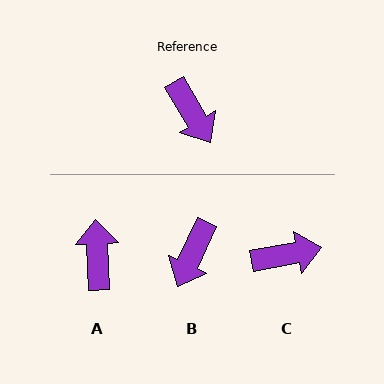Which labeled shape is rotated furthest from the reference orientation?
A, about 152 degrees away.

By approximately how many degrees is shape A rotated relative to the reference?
Approximately 152 degrees counter-clockwise.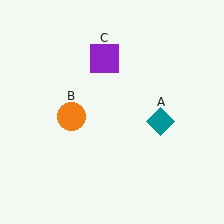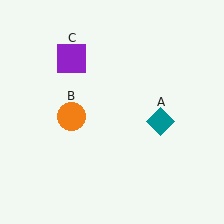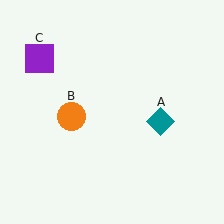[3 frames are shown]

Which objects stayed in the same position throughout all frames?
Teal diamond (object A) and orange circle (object B) remained stationary.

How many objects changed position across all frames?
1 object changed position: purple square (object C).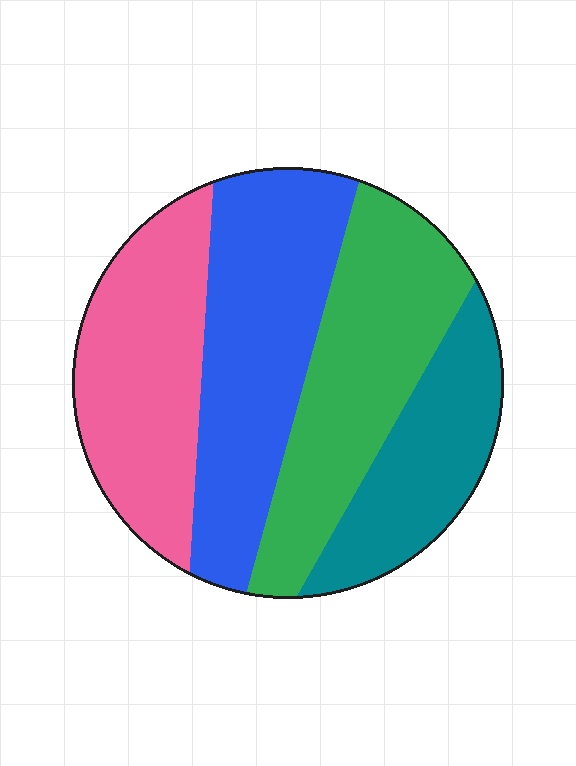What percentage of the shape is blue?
Blue covers around 30% of the shape.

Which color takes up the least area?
Teal, at roughly 20%.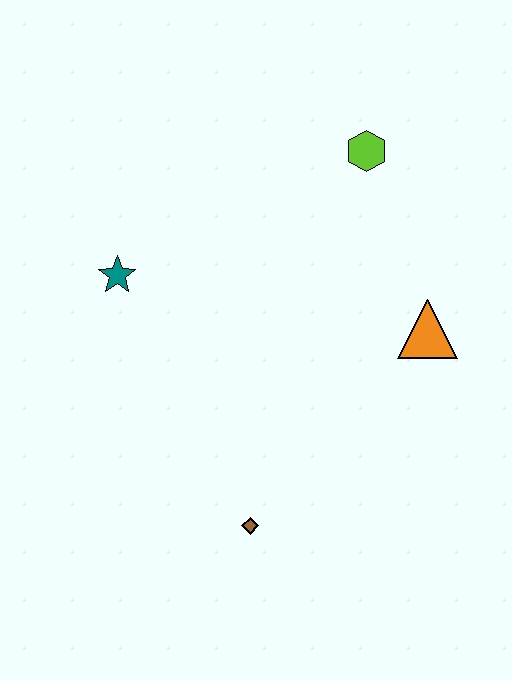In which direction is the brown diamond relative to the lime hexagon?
The brown diamond is below the lime hexagon.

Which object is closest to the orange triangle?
The lime hexagon is closest to the orange triangle.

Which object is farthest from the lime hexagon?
The brown diamond is farthest from the lime hexagon.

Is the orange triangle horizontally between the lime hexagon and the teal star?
No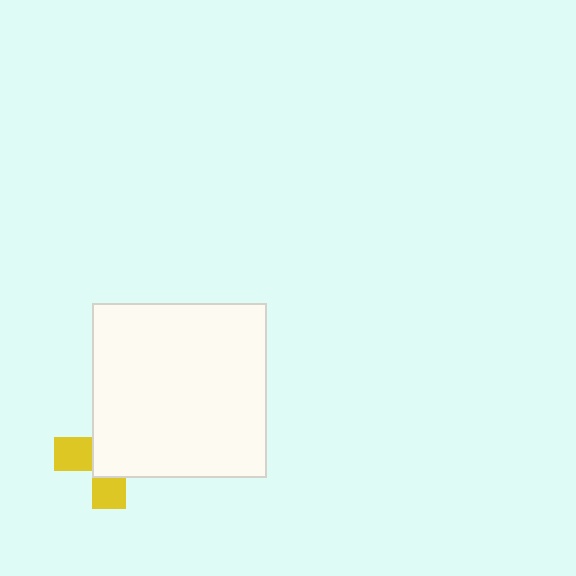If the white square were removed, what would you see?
You would see the complete yellow cross.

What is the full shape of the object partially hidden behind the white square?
The partially hidden object is a yellow cross.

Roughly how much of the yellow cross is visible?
A small part of it is visible (roughly 38%).